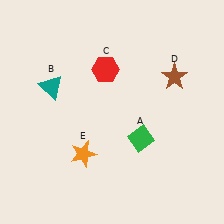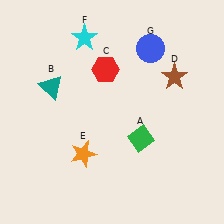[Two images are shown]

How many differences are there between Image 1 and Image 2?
There are 2 differences between the two images.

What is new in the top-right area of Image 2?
A blue circle (G) was added in the top-right area of Image 2.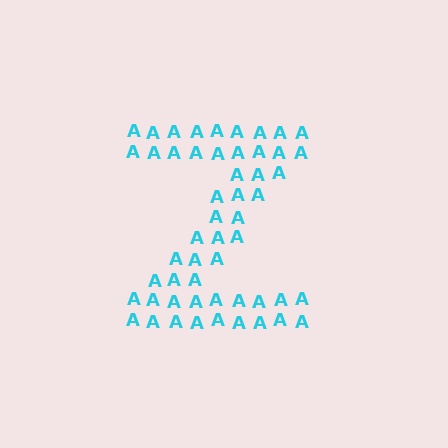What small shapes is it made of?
It is made of small letter A's.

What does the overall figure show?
The overall figure shows the letter Z.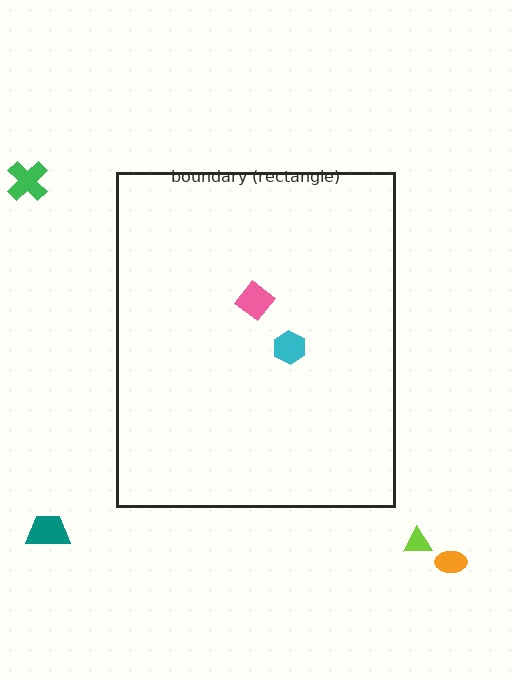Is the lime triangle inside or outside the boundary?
Outside.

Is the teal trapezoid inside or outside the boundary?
Outside.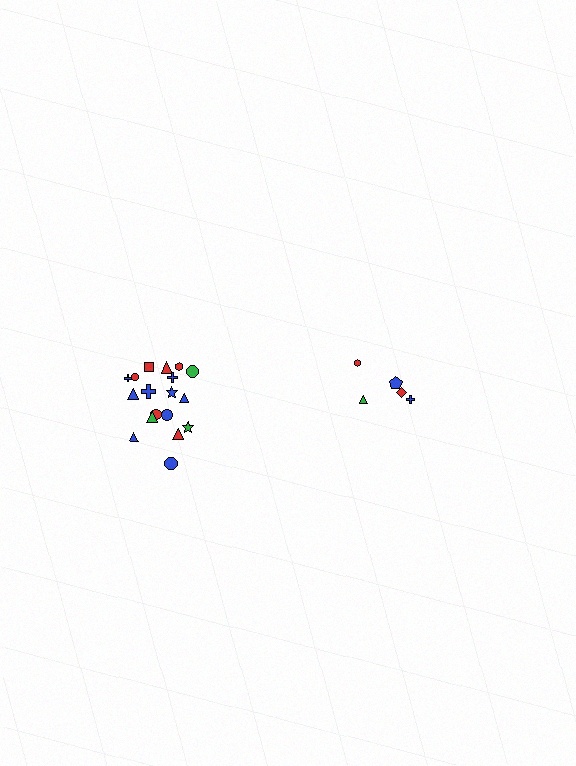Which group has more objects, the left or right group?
The left group.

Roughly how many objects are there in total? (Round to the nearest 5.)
Roughly 25 objects in total.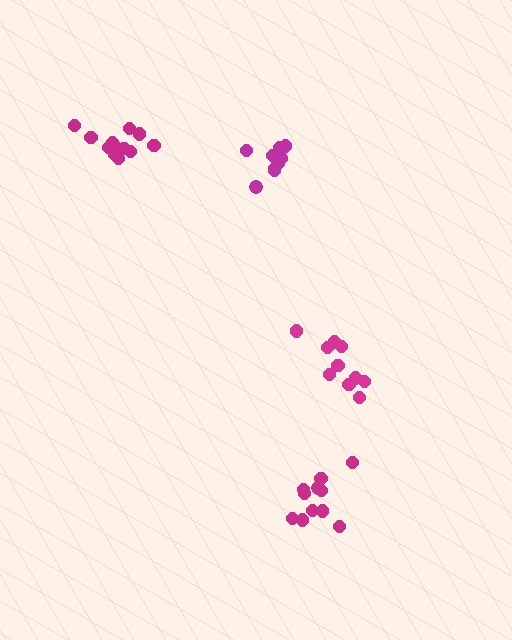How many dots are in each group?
Group 1: 15 dots, Group 2: 10 dots, Group 3: 11 dots, Group 4: 11 dots (47 total).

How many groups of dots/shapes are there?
There are 4 groups.